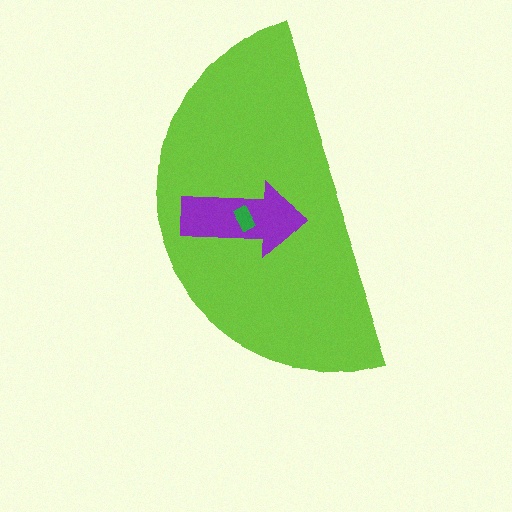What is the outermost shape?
The lime semicircle.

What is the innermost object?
The green rectangle.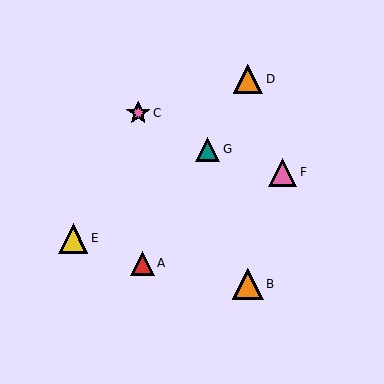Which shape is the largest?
The orange triangle (labeled B) is the largest.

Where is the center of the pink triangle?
The center of the pink triangle is at (282, 172).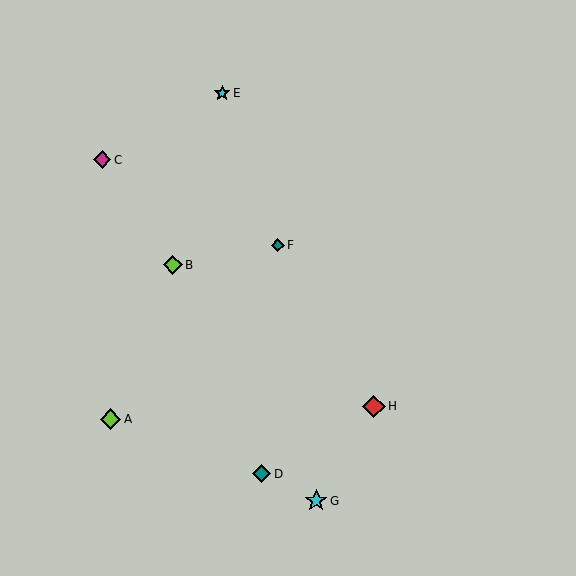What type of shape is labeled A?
Shape A is a lime diamond.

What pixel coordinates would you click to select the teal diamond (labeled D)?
Click at (262, 474) to select the teal diamond D.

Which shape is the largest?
The red diamond (labeled H) is the largest.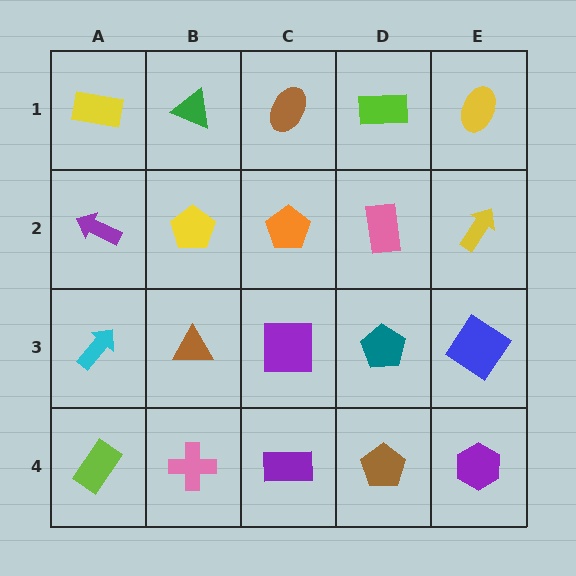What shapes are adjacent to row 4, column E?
A blue diamond (row 3, column E), a brown pentagon (row 4, column D).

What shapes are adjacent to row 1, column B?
A yellow pentagon (row 2, column B), a yellow rectangle (row 1, column A), a brown ellipse (row 1, column C).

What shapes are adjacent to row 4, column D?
A teal pentagon (row 3, column D), a purple rectangle (row 4, column C), a purple hexagon (row 4, column E).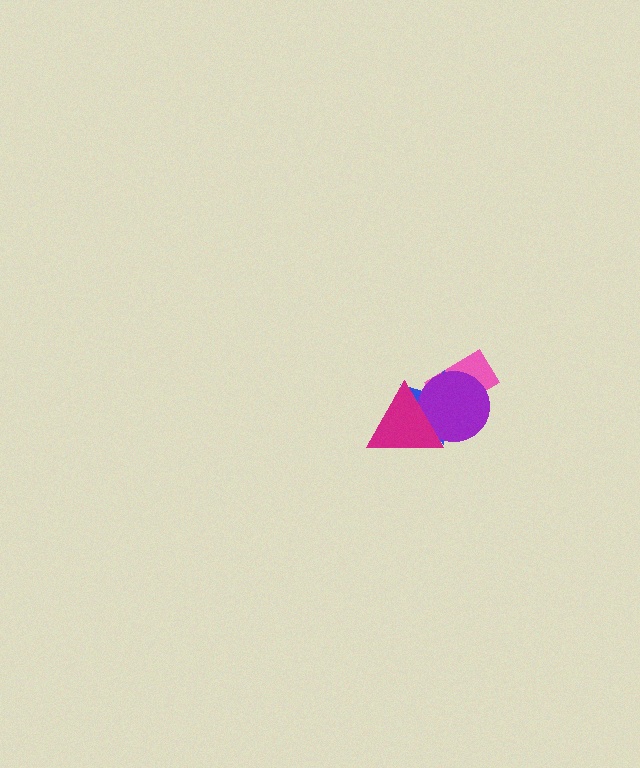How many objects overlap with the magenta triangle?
2 objects overlap with the magenta triangle.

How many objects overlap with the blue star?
3 objects overlap with the blue star.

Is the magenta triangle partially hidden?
No, no other shape covers it.